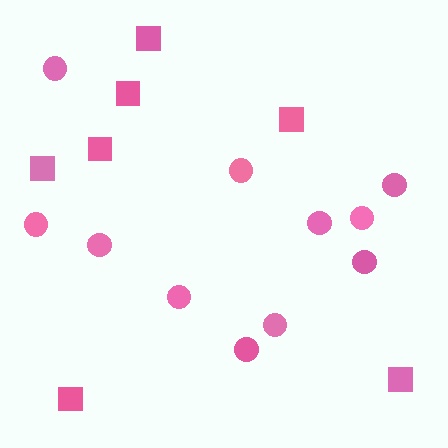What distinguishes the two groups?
There are 2 groups: one group of squares (7) and one group of circles (11).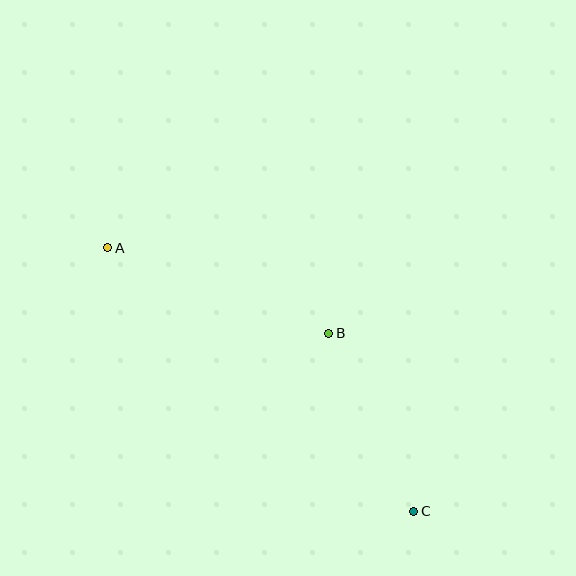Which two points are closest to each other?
Points B and C are closest to each other.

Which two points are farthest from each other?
Points A and C are farthest from each other.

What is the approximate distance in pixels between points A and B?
The distance between A and B is approximately 237 pixels.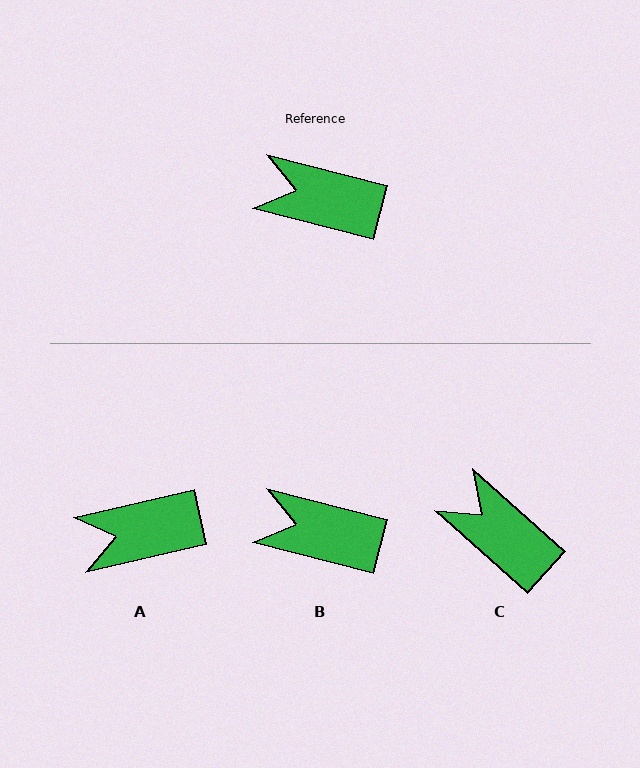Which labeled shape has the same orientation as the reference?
B.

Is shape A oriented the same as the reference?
No, it is off by about 28 degrees.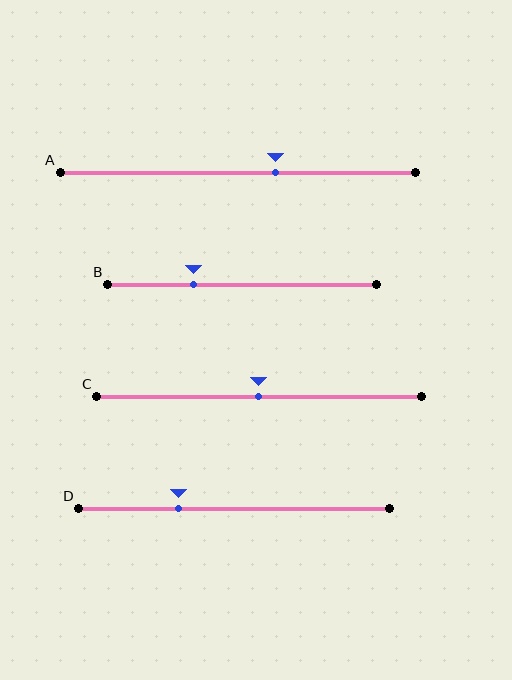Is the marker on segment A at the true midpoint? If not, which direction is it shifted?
No, the marker on segment A is shifted to the right by about 11% of the segment length.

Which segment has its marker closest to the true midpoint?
Segment C has its marker closest to the true midpoint.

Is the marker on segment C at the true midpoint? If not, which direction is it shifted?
Yes, the marker on segment C is at the true midpoint.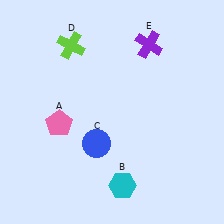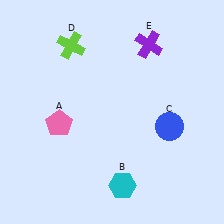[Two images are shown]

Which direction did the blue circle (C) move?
The blue circle (C) moved right.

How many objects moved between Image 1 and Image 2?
1 object moved between the two images.